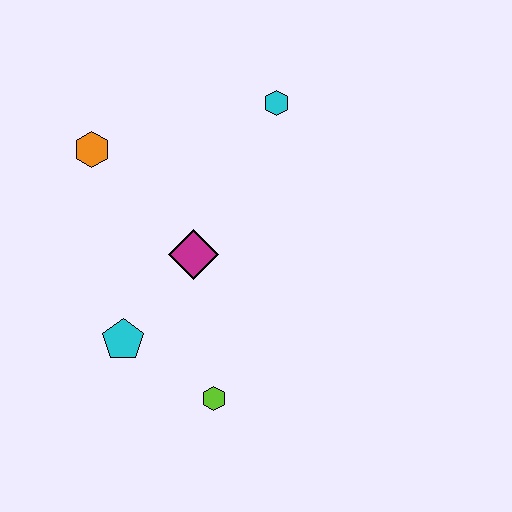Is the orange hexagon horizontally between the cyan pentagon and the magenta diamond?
No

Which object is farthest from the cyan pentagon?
The cyan hexagon is farthest from the cyan pentagon.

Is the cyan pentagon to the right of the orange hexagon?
Yes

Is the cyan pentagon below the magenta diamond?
Yes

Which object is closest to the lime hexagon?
The cyan pentagon is closest to the lime hexagon.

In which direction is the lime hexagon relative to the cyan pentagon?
The lime hexagon is to the right of the cyan pentagon.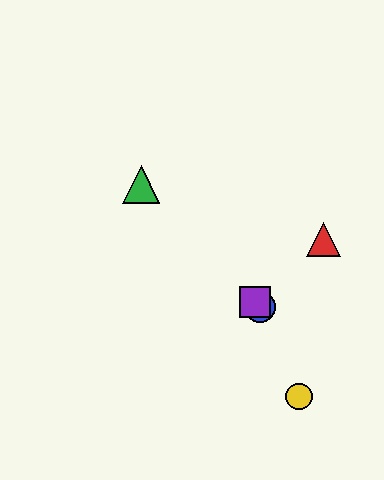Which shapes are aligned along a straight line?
The blue circle, the green triangle, the purple square are aligned along a straight line.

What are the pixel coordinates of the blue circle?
The blue circle is at (260, 307).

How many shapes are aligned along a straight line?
3 shapes (the blue circle, the green triangle, the purple square) are aligned along a straight line.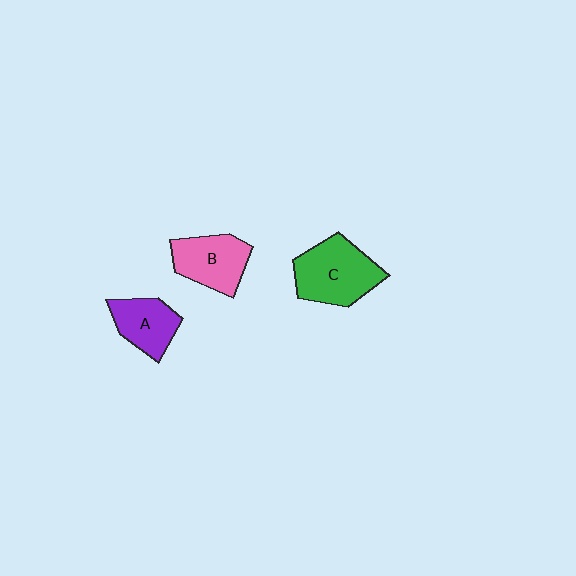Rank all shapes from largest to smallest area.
From largest to smallest: C (green), B (pink), A (purple).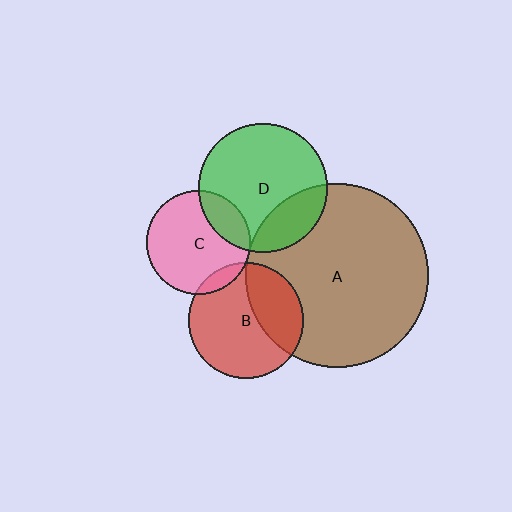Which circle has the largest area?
Circle A (brown).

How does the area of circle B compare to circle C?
Approximately 1.2 times.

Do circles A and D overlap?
Yes.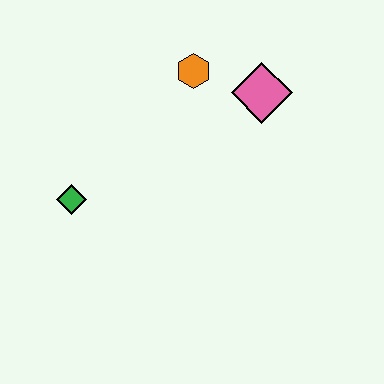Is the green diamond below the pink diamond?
Yes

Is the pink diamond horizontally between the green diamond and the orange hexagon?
No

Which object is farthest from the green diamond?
The pink diamond is farthest from the green diamond.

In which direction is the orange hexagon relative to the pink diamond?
The orange hexagon is to the left of the pink diamond.